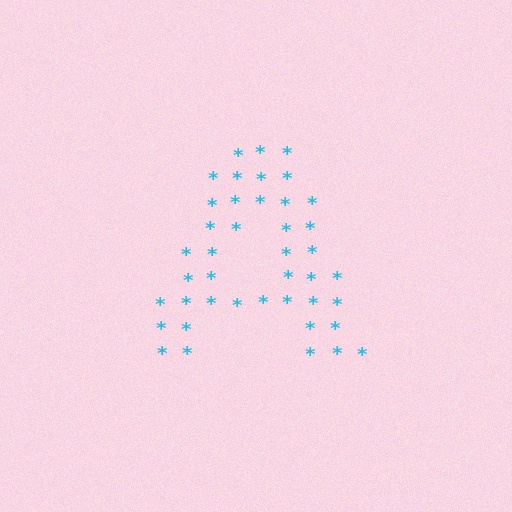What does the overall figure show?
The overall figure shows the letter A.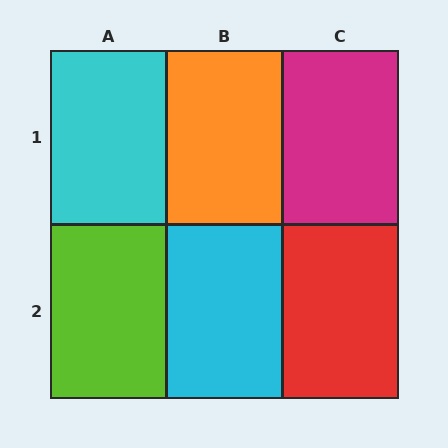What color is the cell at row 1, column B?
Orange.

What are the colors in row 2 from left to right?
Lime, cyan, red.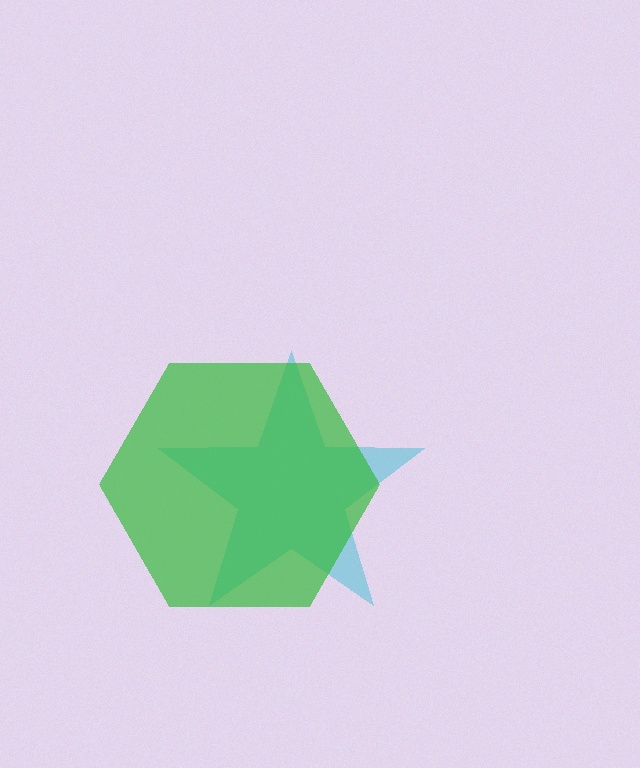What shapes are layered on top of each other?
The layered shapes are: a cyan star, a green hexagon.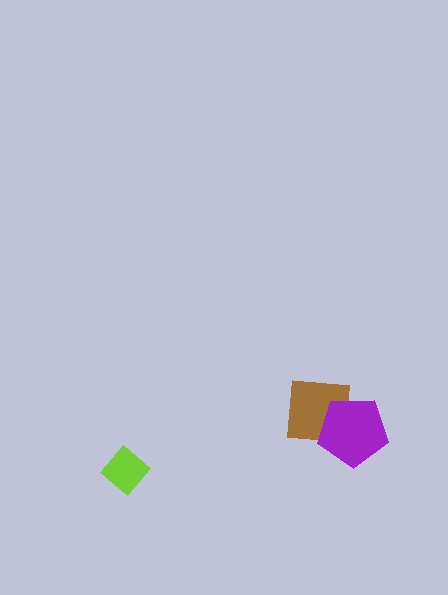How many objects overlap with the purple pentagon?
1 object overlaps with the purple pentagon.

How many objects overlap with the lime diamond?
0 objects overlap with the lime diamond.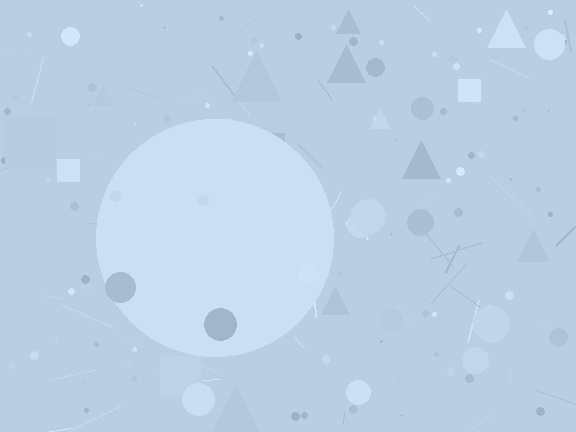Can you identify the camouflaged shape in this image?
The camouflaged shape is a circle.